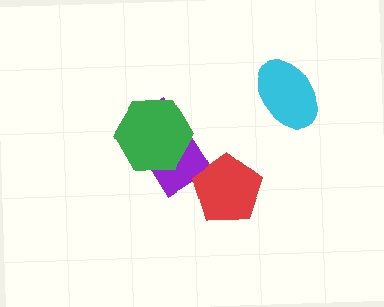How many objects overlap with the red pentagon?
0 objects overlap with the red pentagon.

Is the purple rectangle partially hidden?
Yes, it is partially covered by another shape.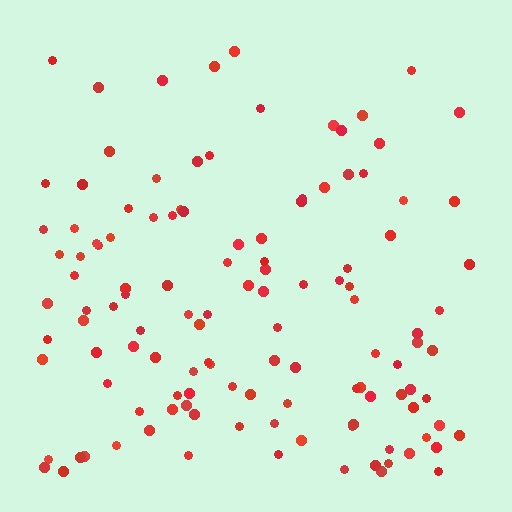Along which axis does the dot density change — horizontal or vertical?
Vertical.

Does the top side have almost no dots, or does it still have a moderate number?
Still a moderate number, just noticeably fewer than the bottom.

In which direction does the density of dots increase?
From top to bottom, with the bottom side densest.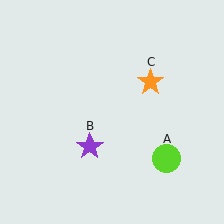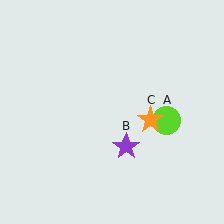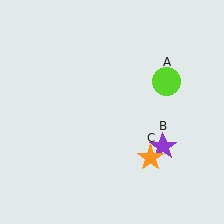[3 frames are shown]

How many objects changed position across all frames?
3 objects changed position: lime circle (object A), purple star (object B), orange star (object C).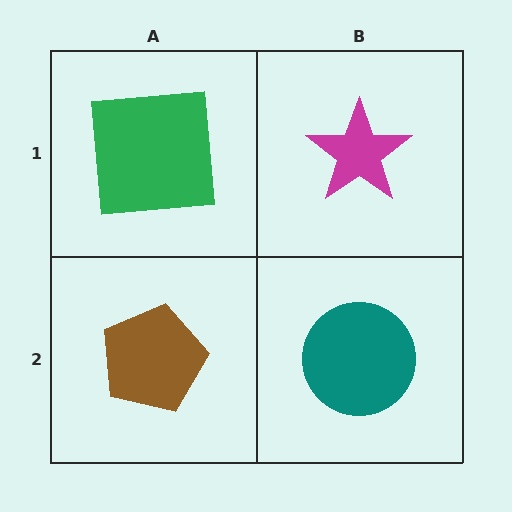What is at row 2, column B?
A teal circle.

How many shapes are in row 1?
2 shapes.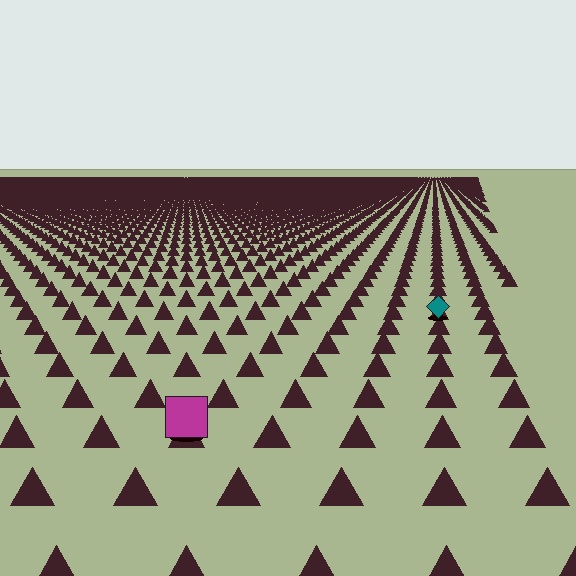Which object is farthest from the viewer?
The teal diamond is farthest from the viewer. It appears smaller and the ground texture around it is denser.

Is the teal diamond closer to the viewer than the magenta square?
No. The magenta square is closer — you can tell from the texture gradient: the ground texture is coarser near it.